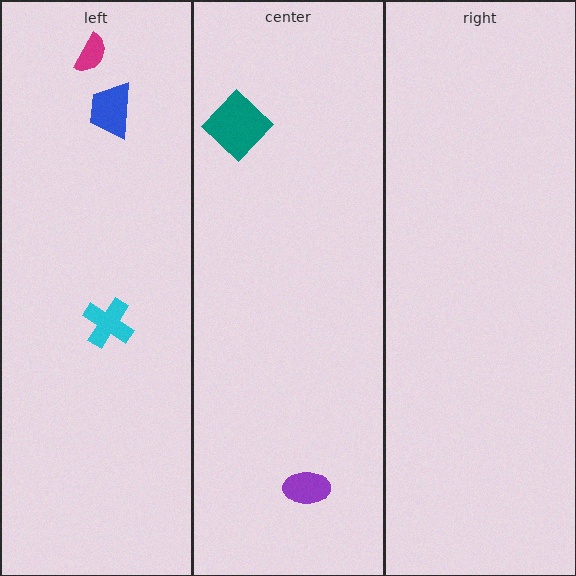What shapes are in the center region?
The purple ellipse, the teal diamond.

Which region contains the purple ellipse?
The center region.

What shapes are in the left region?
The cyan cross, the blue trapezoid, the magenta semicircle.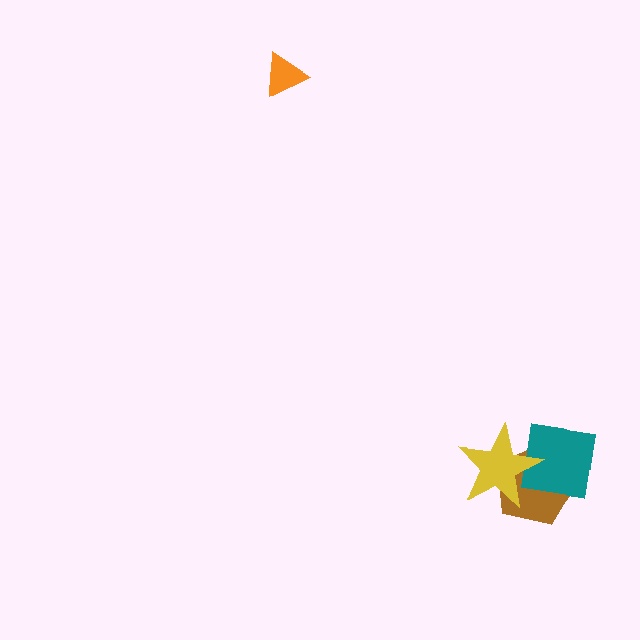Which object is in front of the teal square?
The yellow star is in front of the teal square.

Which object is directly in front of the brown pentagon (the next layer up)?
The teal square is directly in front of the brown pentagon.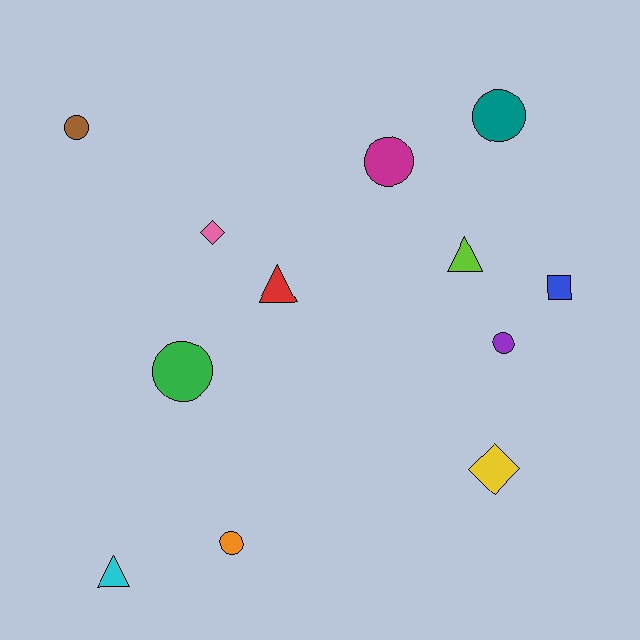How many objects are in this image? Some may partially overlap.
There are 12 objects.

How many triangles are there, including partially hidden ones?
There are 3 triangles.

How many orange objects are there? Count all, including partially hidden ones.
There is 1 orange object.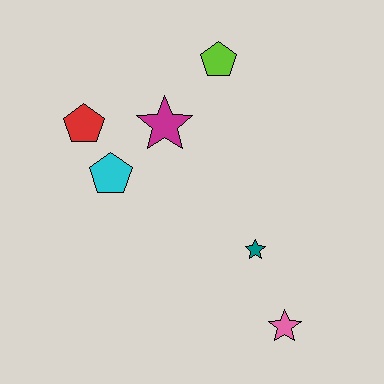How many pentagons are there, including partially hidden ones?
There are 3 pentagons.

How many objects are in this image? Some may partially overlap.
There are 6 objects.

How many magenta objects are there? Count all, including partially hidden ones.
There is 1 magenta object.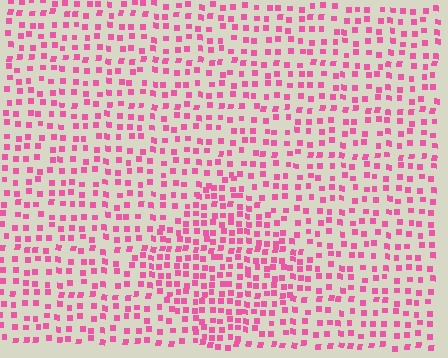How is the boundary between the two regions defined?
The boundary is defined by a change in element density (approximately 1.6x ratio). All elements are the same color, size, and shape.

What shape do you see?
I see a diamond.